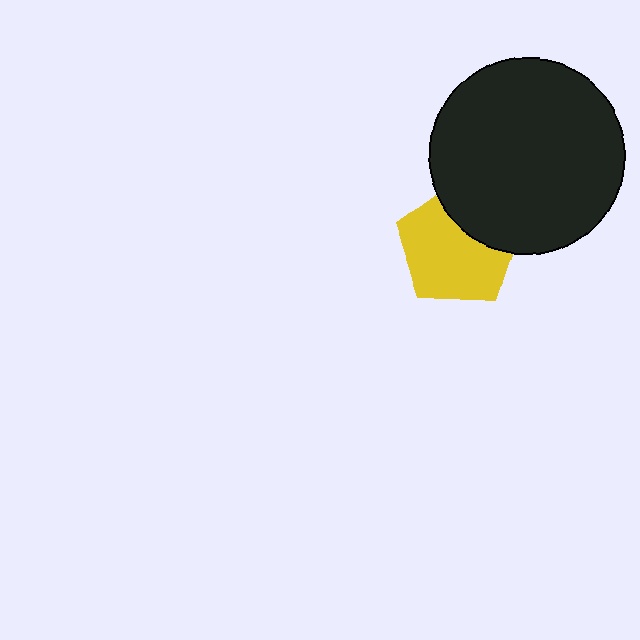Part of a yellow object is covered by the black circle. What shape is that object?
It is a pentagon.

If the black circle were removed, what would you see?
You would see the complete yellow pentagon.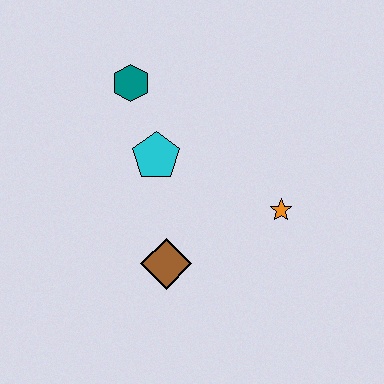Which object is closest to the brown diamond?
The cyan pentagon is closest to the brown diamond.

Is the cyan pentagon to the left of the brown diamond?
Yes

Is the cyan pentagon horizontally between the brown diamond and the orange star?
No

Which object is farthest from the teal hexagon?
The orange star is farthest from the teal hexagon.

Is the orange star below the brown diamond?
No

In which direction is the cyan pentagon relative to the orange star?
The cyan pentagon is to the left of the orange star.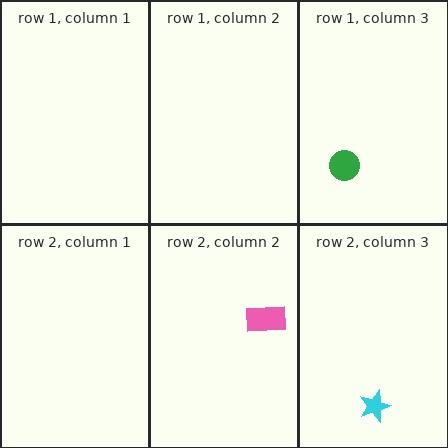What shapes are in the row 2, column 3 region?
The cyan star.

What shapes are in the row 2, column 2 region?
The pink rectangle.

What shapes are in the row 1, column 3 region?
The green circle.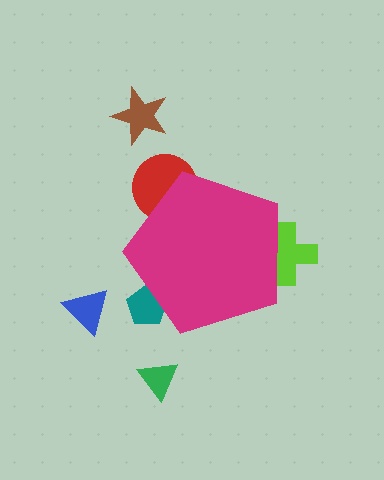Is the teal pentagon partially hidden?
Yes, the teal pentagon is partially hidden behind the magenta pentagon.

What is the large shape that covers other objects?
A magenta pentagon.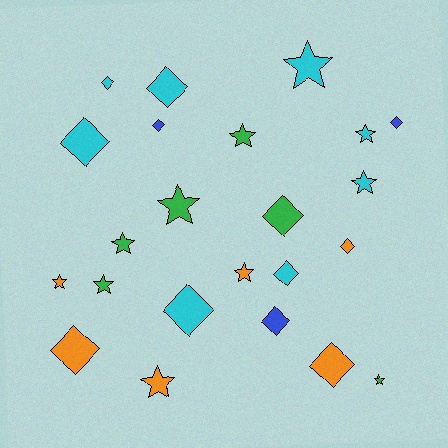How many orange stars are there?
There are 3 orange stars.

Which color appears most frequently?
Cyan, with 8 objects.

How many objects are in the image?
There are 23 objects.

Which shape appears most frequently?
Diamond, with 12 objects.